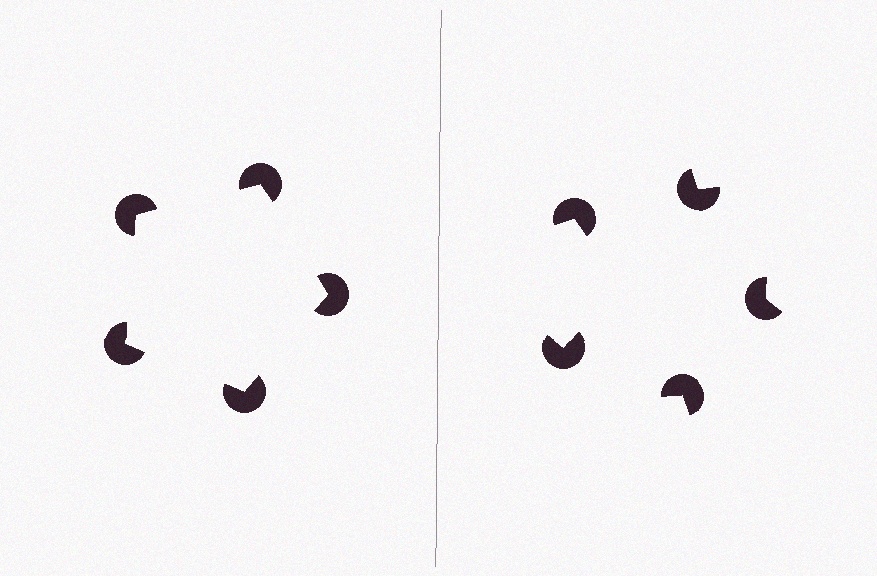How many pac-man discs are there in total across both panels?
10 — 5 on each side.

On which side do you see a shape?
An illusory pentagon appears on the left side. On the right side the wedge cuts are rotated, so no coherent shape forms.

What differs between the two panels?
The pac-man discs are positioned identically on both sides; only the wedge orientations differ. On the left they align to a pentagon; on the right they are misaligned.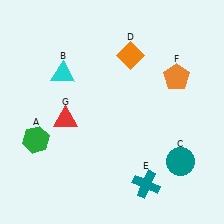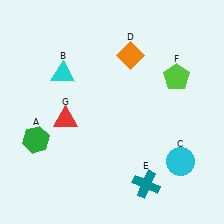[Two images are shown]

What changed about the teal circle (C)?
In Image 1, C is teal. In Image 2, it changed to cyan.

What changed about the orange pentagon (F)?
In Image 1, F is orange. In Image 2, it changed to lime.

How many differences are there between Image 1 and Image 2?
There are 2 differences between the two images.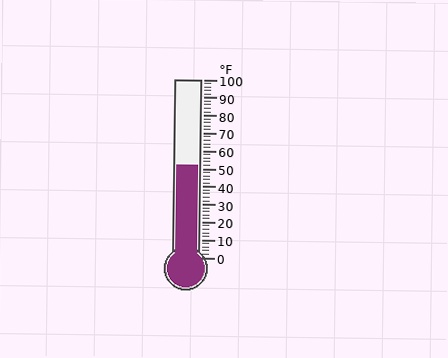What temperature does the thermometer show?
The thermometer shows approximately 52°F.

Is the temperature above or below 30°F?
The temperature is above 30°F.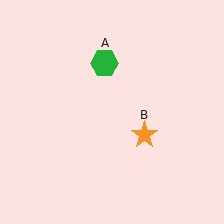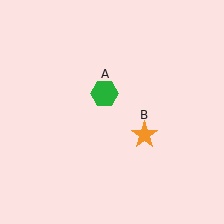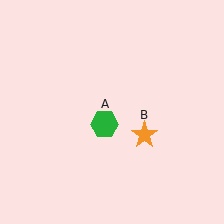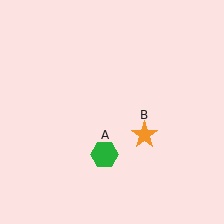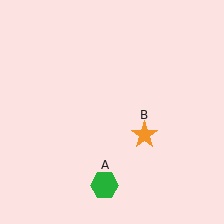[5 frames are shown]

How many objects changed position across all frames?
1 object changed position: green hexagon (object A).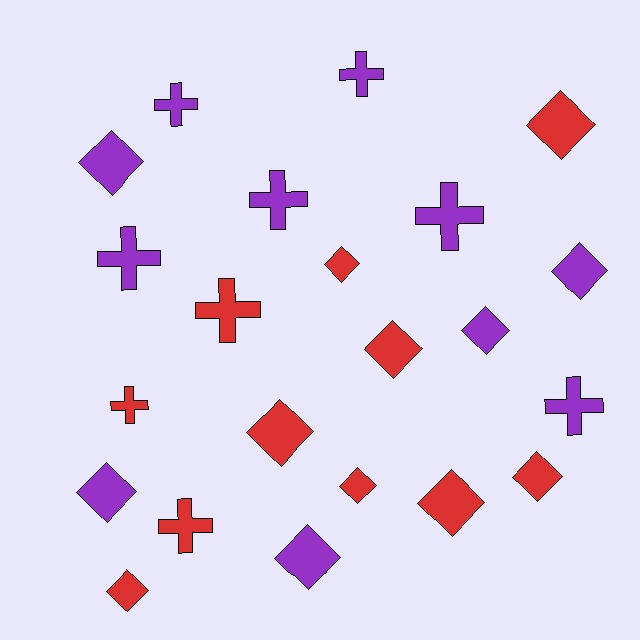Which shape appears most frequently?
Diamond, with 13 objects.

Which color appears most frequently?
Purple, with 11 objects.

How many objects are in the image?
There are 22 objects.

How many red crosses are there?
There are 3 red crosses.